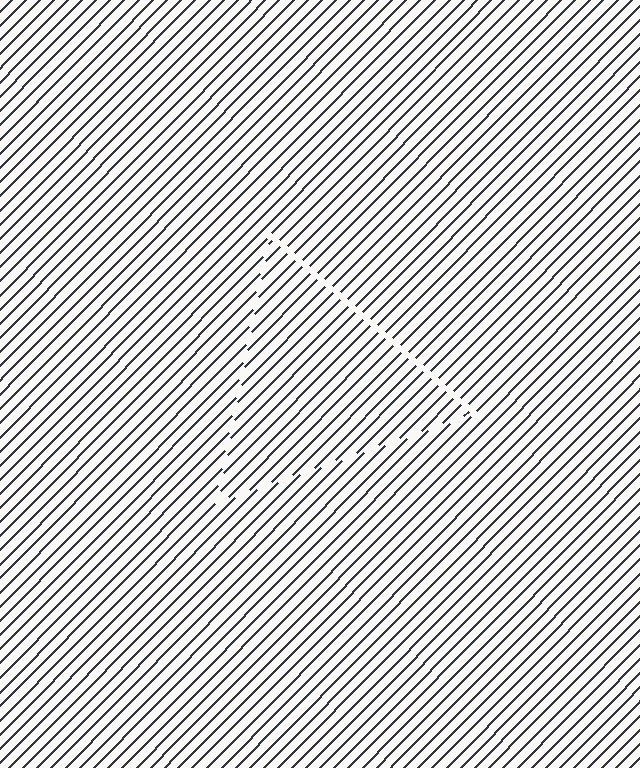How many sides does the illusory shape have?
3 sides — the line-ends trace a triangle.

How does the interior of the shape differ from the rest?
The interior of the shape contains the same grating, shifted by half a period — the contour is defined by the phase discontinuity where line-ends from the inner and outer gratings abut.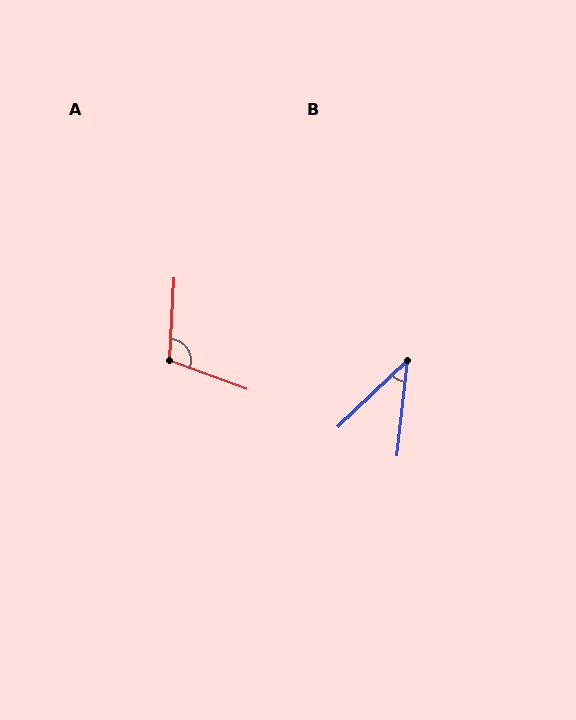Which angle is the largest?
A, at approximately 107 degrees.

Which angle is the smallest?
B, at approximately 40 degrees.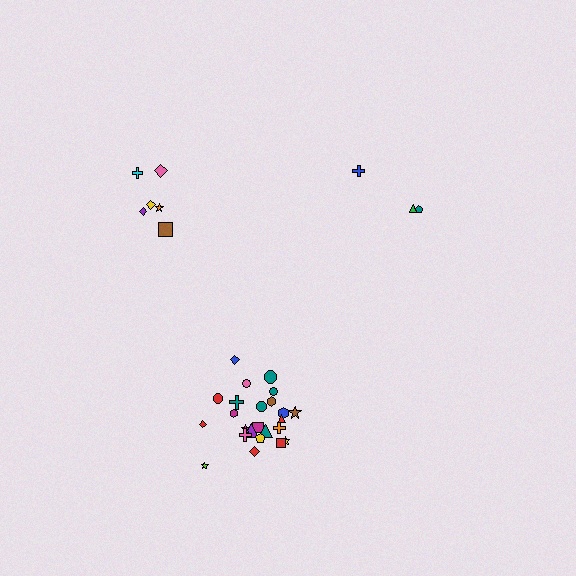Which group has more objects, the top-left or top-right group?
The top-left group.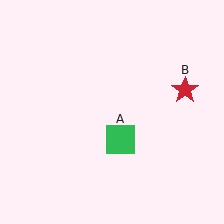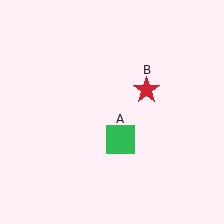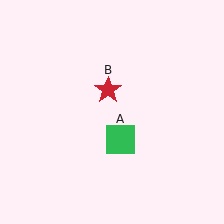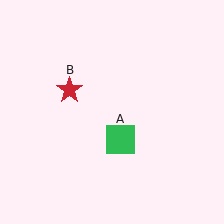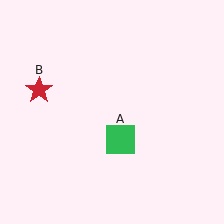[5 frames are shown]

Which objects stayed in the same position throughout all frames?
Green square (object A) remained stationary.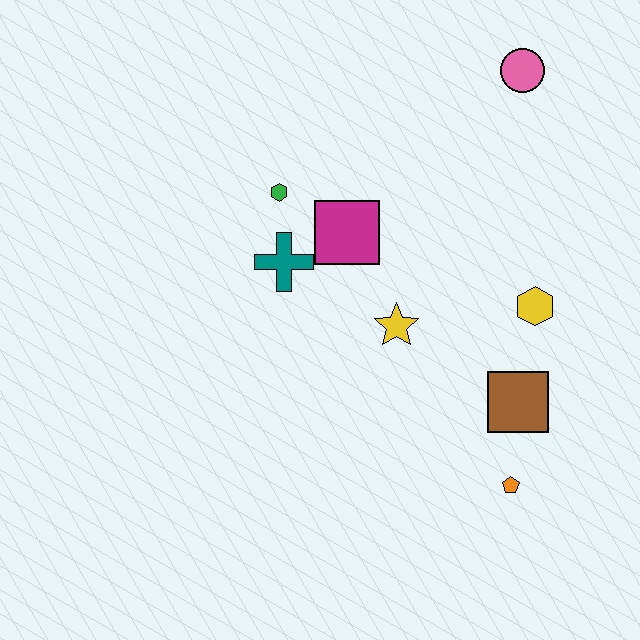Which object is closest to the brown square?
The orange pentagon is closest to the brown square.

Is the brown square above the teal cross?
No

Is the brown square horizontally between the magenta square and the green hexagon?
No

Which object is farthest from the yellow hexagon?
The green hexagon is farthest from the yellow hexagon.